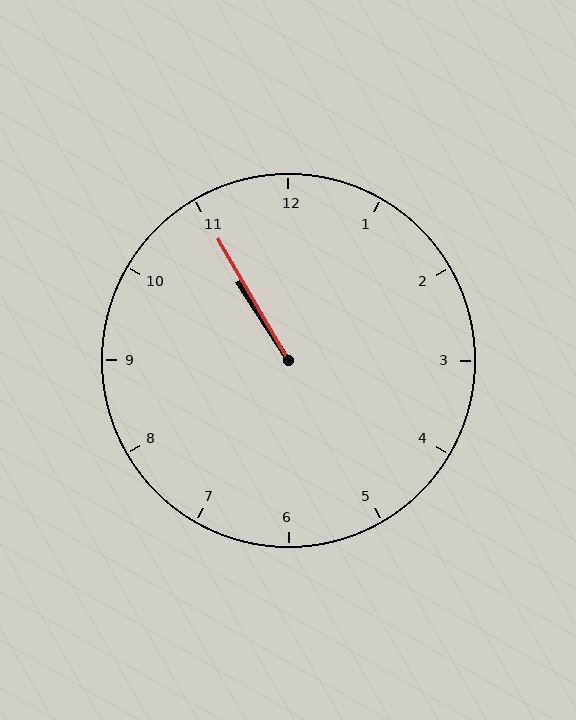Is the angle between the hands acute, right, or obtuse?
It is acute.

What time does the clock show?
10:55.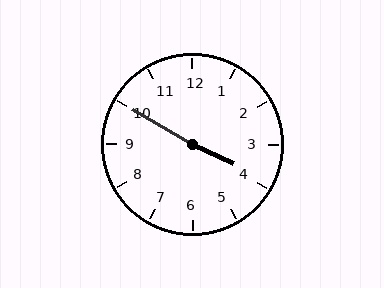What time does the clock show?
3:50.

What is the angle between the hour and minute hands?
Approximately 175 degrees.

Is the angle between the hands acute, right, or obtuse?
It is obtuse.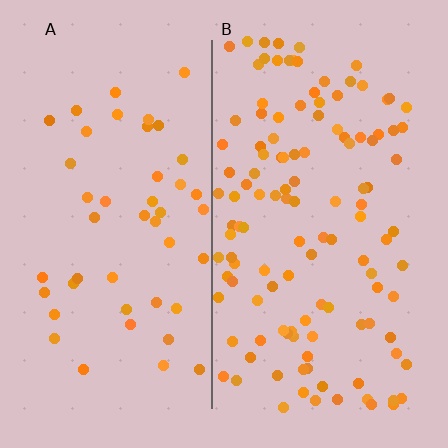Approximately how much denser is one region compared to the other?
Approximately 2.6× — region B over region A.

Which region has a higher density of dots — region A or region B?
B (the right).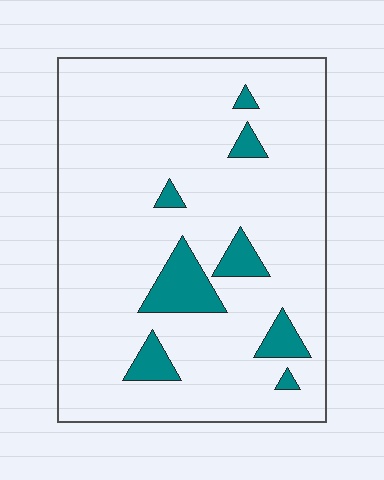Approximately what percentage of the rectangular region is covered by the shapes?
Approximately 10%.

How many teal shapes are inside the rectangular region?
8.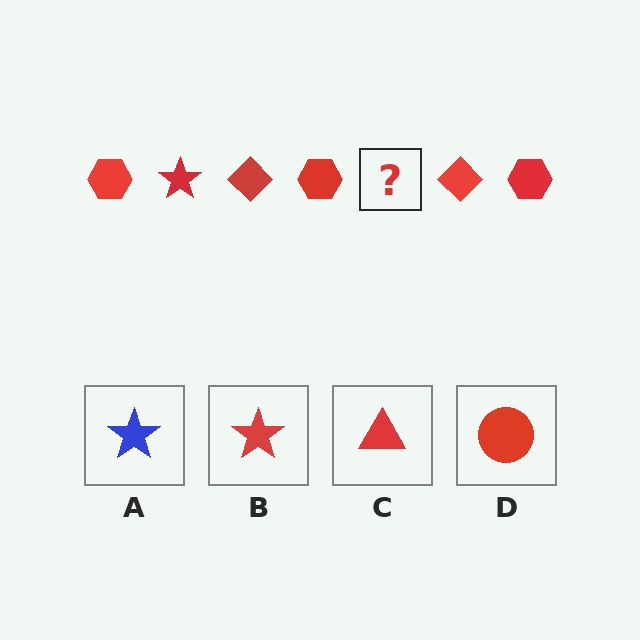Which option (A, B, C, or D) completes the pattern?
B.